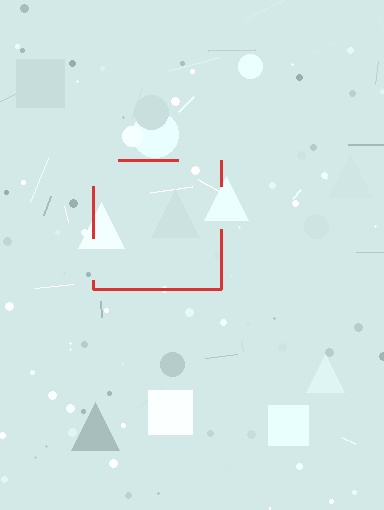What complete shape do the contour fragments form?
The contour fragments form a square.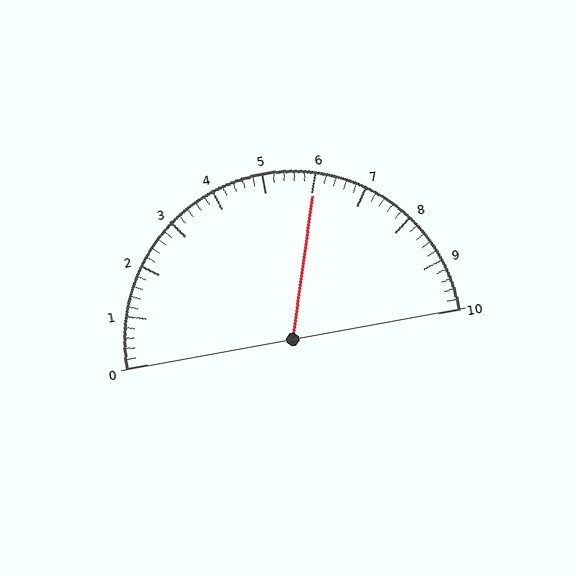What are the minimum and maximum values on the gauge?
The gauge ranges from 0 to 10.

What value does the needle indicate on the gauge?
The needle indicates approximately 6.0.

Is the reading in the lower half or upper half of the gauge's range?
The reading is in the upper half of the range (0 to 10).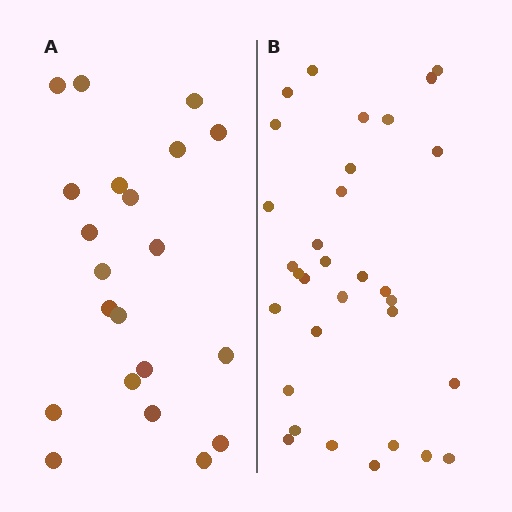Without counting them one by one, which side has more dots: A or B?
Region B (the right region) has more dots.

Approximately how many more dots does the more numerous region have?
Region B has roughly 12 or so more dots than region A.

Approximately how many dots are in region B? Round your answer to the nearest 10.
About 30 dots. (The exact count is 32, which rounds to 30.)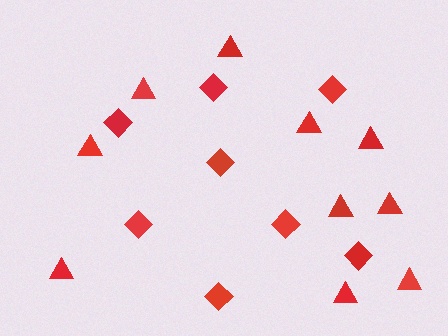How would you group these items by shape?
There are 2 groups: one group of diamonds (8) and one group of triangles (10).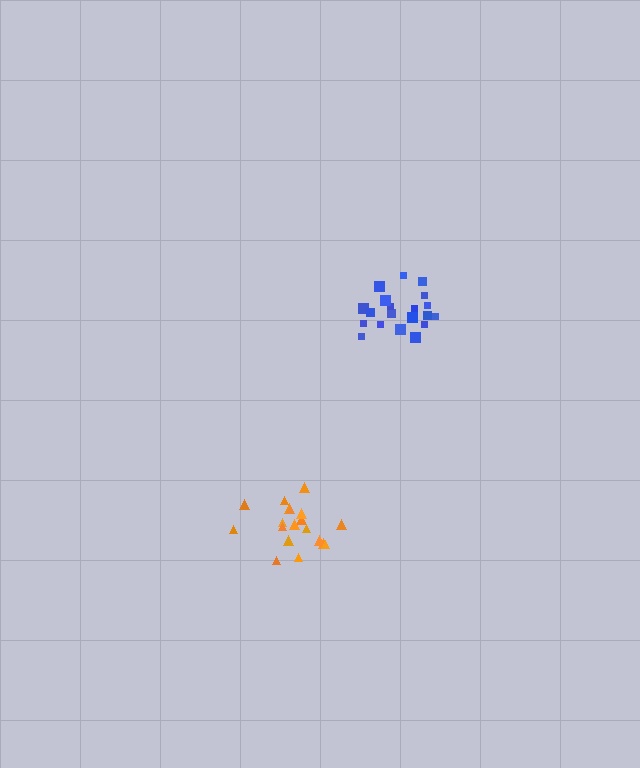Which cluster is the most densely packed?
Blue.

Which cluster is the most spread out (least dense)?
Orange.